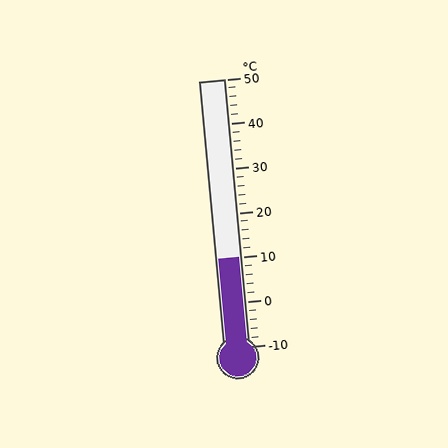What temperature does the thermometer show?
The thermometer shows approximately 10°C.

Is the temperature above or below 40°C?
The temperature is below 40°C.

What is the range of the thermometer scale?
The thermometer scale ranges from -10°C to 50°C.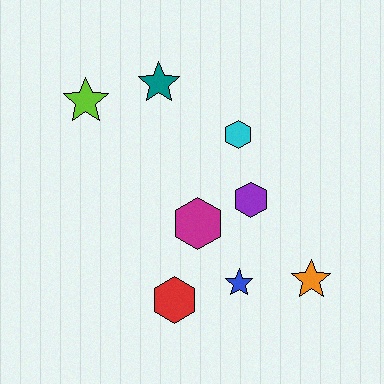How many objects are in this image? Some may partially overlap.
There are 8 objects.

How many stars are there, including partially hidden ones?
There are 4 stars.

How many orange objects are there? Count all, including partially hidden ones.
There is 1 orange object.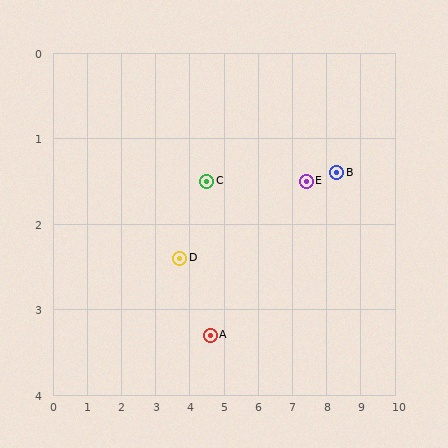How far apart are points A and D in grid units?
Points A and D are about 1.3 grid units apart.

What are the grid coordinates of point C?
Point C is at approximately (4.5, 1.5).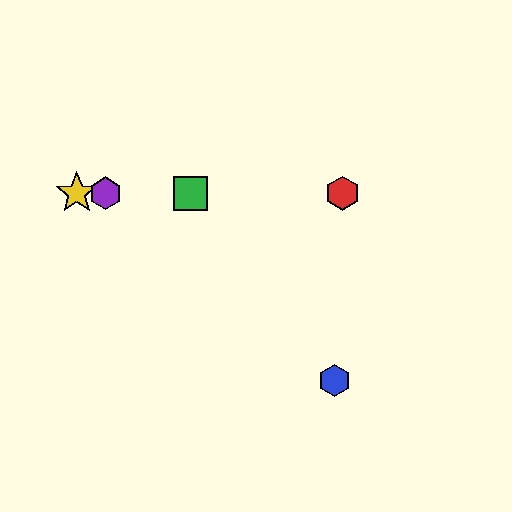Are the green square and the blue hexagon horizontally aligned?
No, the green square is at y≈193 and the blue hexagon is at y≈381.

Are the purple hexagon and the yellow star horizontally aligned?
Yes, both are at y≈193.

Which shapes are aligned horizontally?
The red hexagon, the green square, the yellow star, the purple hexagon are aligned horizontally.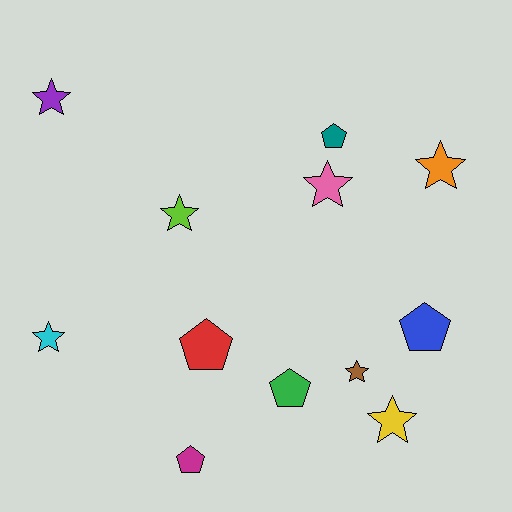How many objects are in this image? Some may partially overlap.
There are 12 objects.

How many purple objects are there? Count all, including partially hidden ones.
There is 1 purple object.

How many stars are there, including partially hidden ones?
There are 7 stars.